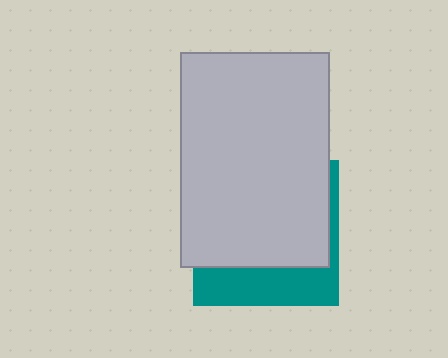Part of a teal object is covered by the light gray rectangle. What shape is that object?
It is a square.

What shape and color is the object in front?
The object in front is a light gray rectangle.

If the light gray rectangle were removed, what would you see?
You would see the complete teal square.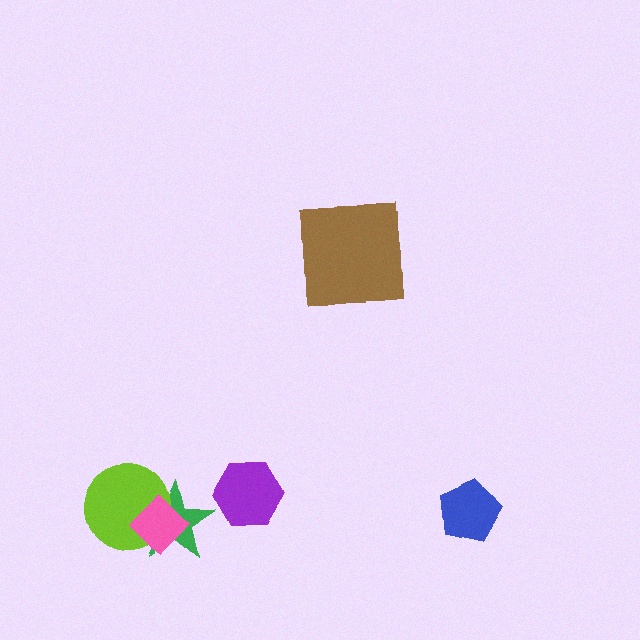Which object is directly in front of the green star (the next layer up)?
The lime circle is directly in front of the green star.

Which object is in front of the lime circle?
The pink diamond is in front of the lime circle.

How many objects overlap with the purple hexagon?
0 objects overlap with the purple hexagon.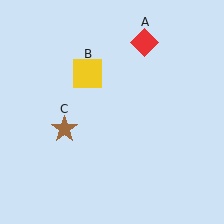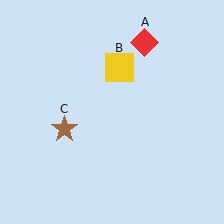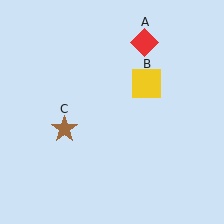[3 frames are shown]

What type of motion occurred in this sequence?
The yellow square (object B) rotated clockwise around the center of the scene.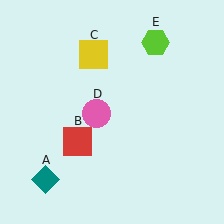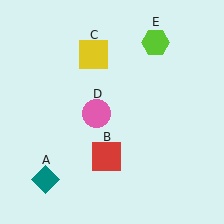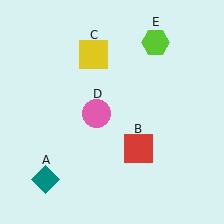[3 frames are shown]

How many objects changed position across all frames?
1 object changed position: red square (object B).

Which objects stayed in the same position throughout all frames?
Teal diamond (object A) and yellow square (object C) and pink circle (object D) and lime hexagon (object E) remained stationary.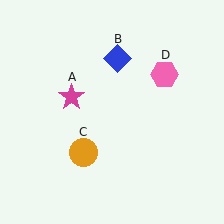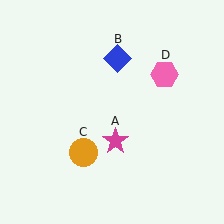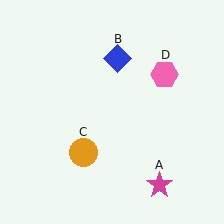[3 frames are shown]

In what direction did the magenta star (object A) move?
The magenta star (object A) moved down and to the right.